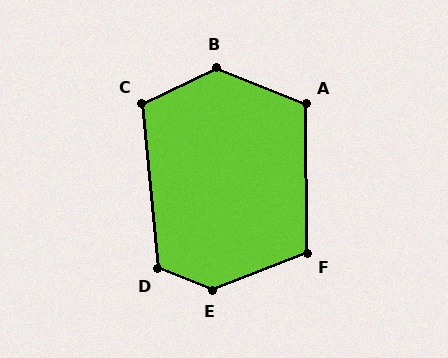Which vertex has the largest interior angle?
E, at approximately 138 degrees.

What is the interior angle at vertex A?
Approximately 112 degrees (obtuse).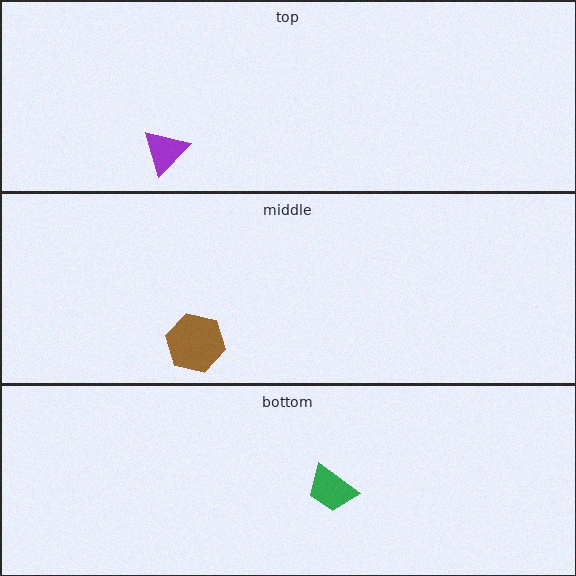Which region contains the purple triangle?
The top region.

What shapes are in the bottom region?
The green trapezoid.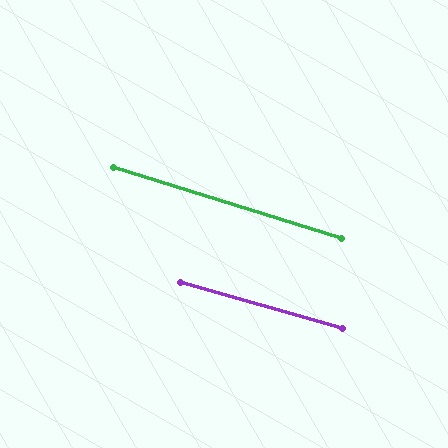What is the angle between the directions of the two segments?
Approximately 2 degrees.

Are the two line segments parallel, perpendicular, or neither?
Parallel — their directions differ by only 1.6°.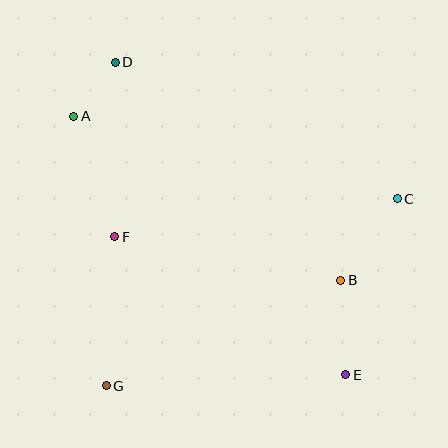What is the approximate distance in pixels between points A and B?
The distance between A and B is approximately 313 pixels.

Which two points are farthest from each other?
Points D and E are farthest from each other.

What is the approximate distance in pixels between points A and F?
The distance between A and F is approximately 127 pixels.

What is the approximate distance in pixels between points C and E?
The distance between C and E is approximately 183 pixels.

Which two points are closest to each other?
Points A and D are closest to each other.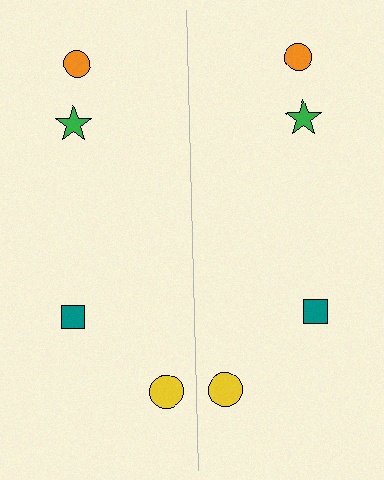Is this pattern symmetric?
Yes, this pattern has bilateral (reflection) symmetry.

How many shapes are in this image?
There are 8 shapes in this image.